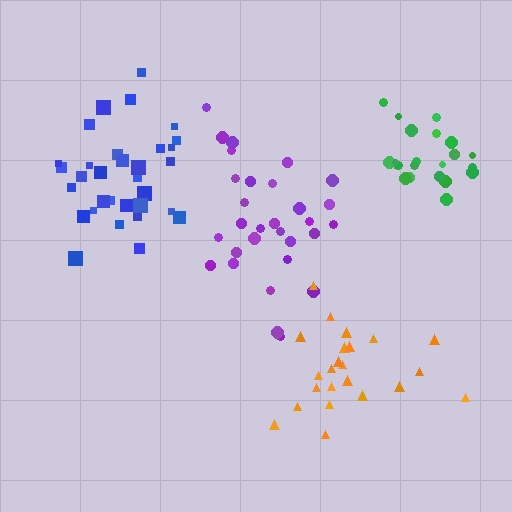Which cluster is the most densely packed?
Green.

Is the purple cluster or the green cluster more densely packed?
Green.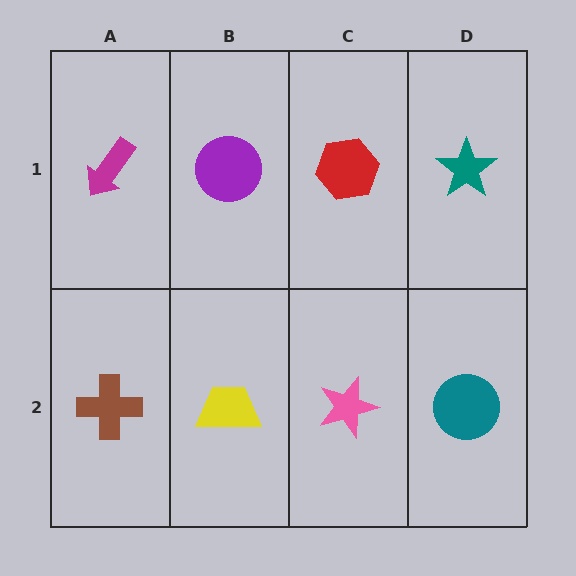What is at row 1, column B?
A purple circle.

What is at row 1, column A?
A magenta arrow.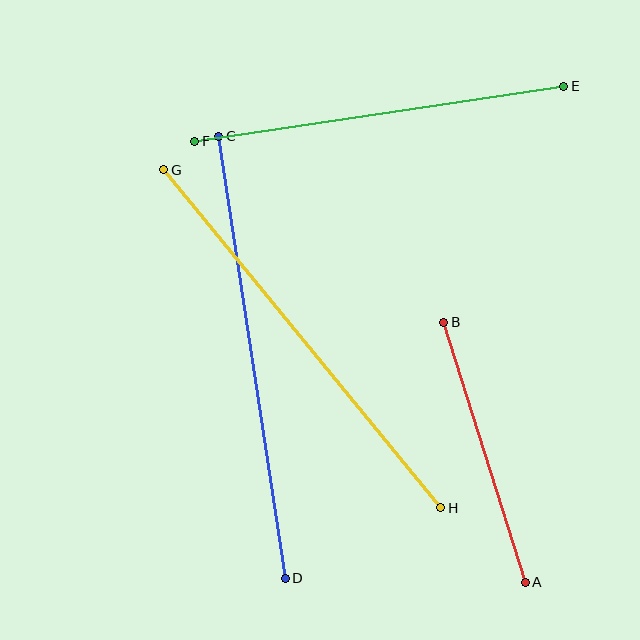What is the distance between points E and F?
The distance is approximately 373 pixels.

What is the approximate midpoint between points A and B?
The midpoint is at approximately (485, 452) pixels.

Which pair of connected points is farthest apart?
Points C and D are farthest apart.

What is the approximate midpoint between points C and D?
The midpoint is at approximately (252, 357) pixels.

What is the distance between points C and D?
The distance is approximately 447 pixels.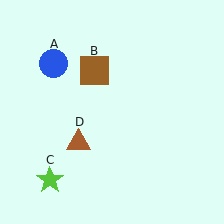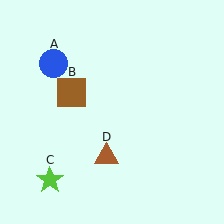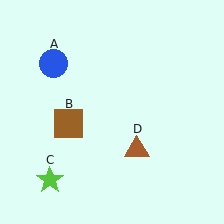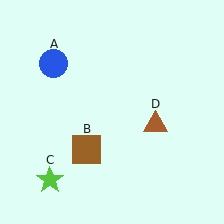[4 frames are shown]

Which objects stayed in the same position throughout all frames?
Blue circle (object A) and lime star (object C) remained stationary.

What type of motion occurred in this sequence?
The brown square (object B), brown triangle (object D) rotated counterclockwise around the center of the scene.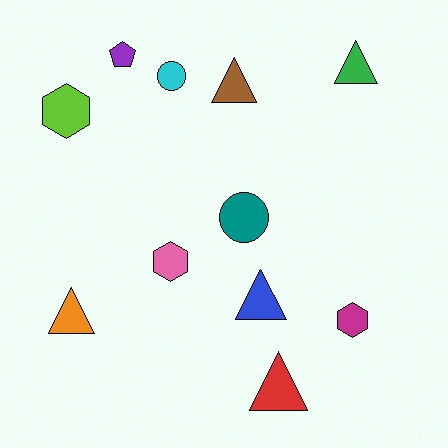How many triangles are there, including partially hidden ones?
There are 5 triangles.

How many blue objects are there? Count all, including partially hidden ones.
There is 1 blue object.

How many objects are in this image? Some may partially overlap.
There are 11 objects.